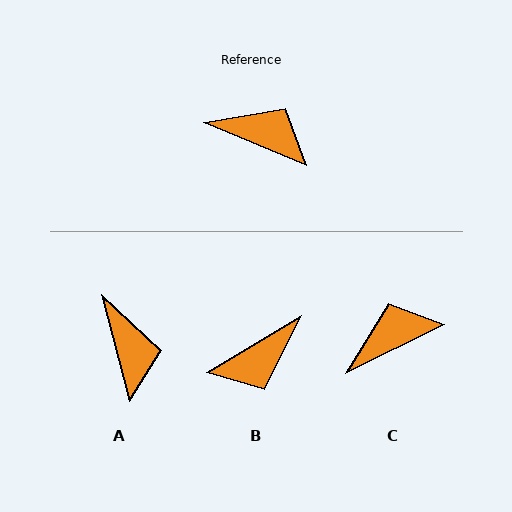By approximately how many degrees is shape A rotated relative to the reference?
Approximately 53 degrees clockwise.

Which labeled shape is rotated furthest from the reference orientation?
B, about 127 degrees away.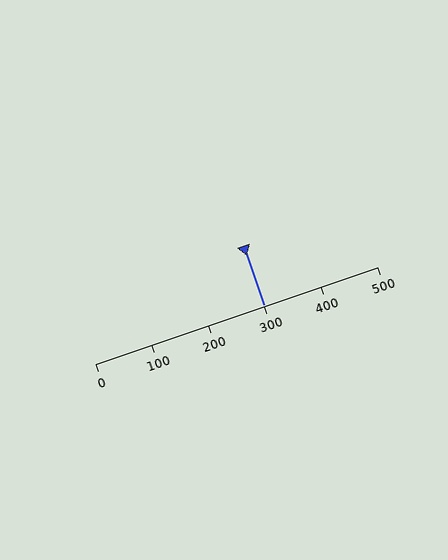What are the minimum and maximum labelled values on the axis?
The axis runs from 0 to 500.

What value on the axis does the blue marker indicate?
The marker indicates approximately 300.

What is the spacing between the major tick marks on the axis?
The major ticks are spaced 100 apart.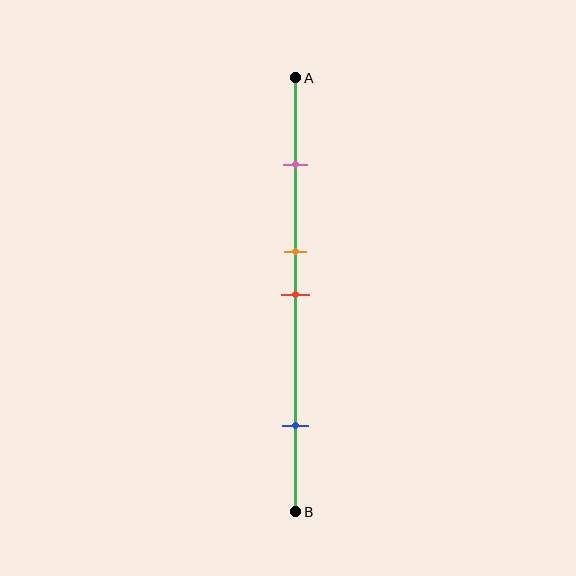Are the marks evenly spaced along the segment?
No, the marks are not evenly spaced.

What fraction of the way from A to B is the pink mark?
The pink mark is approximately 20% (0.2) of the way from A to B.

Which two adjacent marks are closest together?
The orange and red marks are the closest adjacent pair.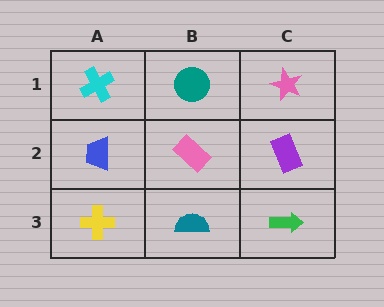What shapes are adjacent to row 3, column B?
A pink rectangle (row 2, column B), a yellow cross (row 3, column A), a green arrow (row 3, column C).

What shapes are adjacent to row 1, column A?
A blue trapezoid (row 2, column A), a teal circle (row 1, column B).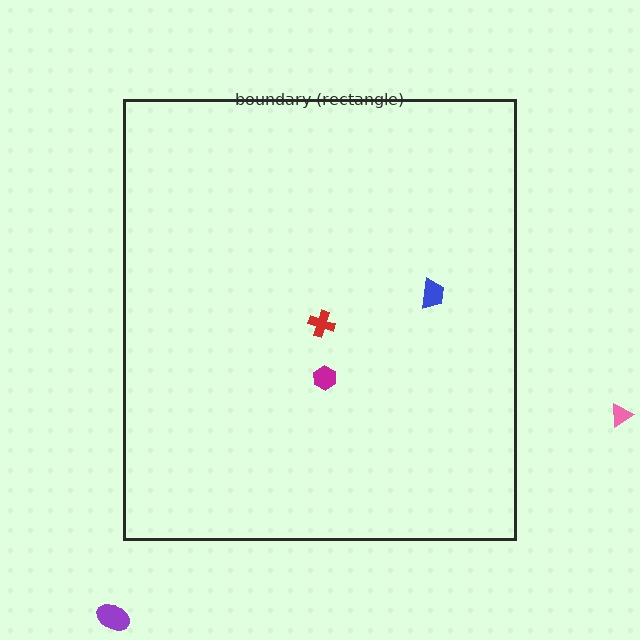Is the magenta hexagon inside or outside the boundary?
Inside.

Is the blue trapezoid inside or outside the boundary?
Inside.